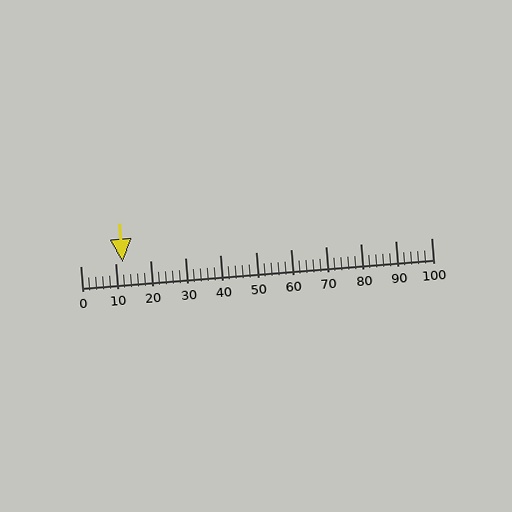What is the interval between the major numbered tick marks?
The major tick marks are spaced 10 units apart.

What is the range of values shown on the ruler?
The ruler shows values from 0 to 100.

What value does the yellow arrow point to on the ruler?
The yellow arrow points to approximately 12.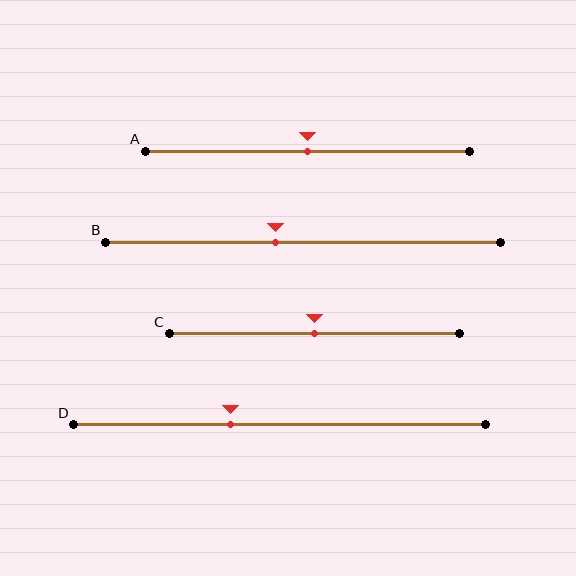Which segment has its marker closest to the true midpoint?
Segment A has its marker closest to the true midpoint.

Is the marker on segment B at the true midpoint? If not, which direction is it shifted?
No, the marker on segment B is shifted to the left by about 7% of the segment length.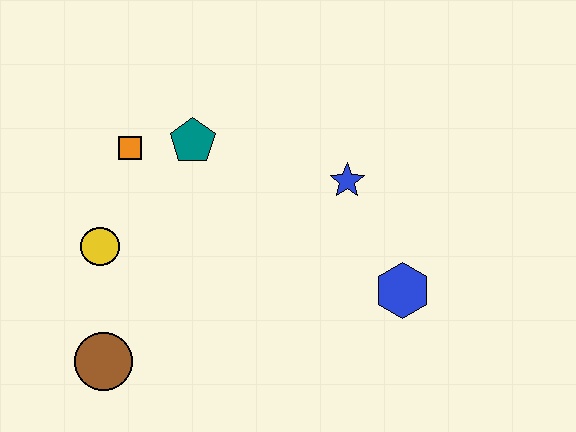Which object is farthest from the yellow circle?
The blue hexagon is farthest from the yellow circle.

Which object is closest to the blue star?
The blue hexagon is closest to the blue star.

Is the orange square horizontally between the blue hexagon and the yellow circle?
Yes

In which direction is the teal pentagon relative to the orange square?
The teal pentagon is to the right of the orange square.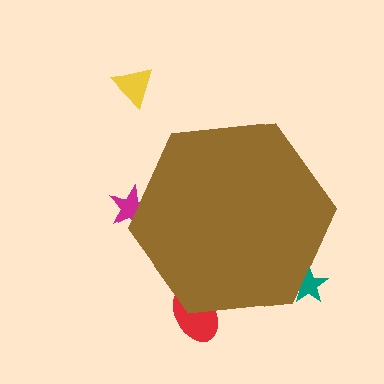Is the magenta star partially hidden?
Yes, the magenta star is partially hidden behind the brown hexagon.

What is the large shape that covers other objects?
A brown hexagon.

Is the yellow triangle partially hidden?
No, the yellow triangle is fully visible.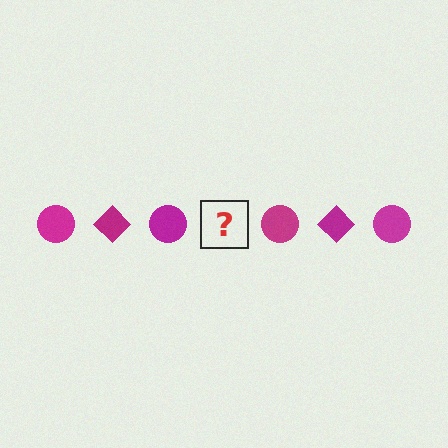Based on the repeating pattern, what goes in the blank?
The blank should be a magenta diamond.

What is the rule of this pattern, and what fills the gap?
The rule is that the pattern cycles through circle, diamond shapes in magenta. The gap should be filled with a magenta diamond.